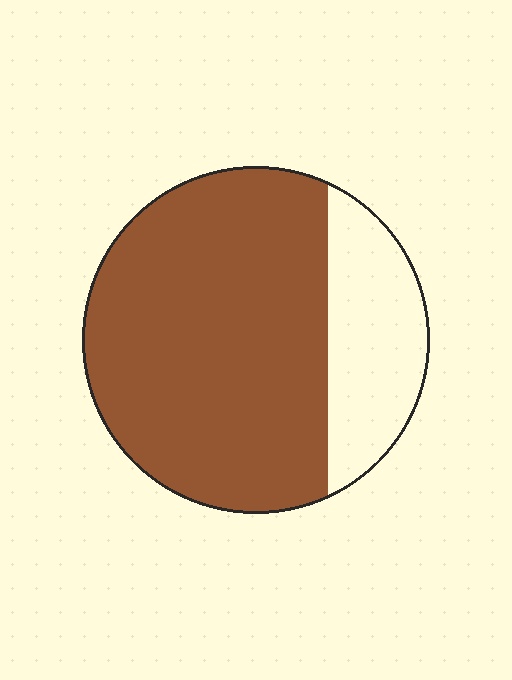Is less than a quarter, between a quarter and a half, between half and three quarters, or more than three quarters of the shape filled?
More than three quarters.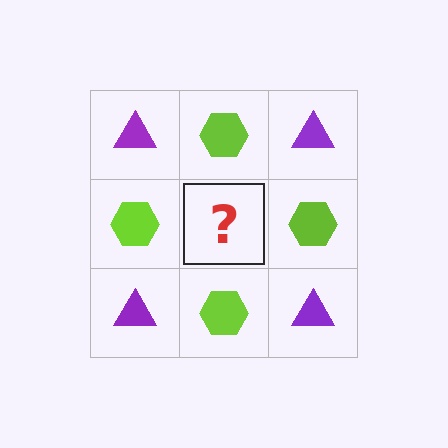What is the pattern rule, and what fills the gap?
The rule is that it alternates purple triangle and lime hexagon in a checkerboard pattern. The gap should be filled with a purple triangle.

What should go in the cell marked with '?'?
The missing cell should contain a purple triangle.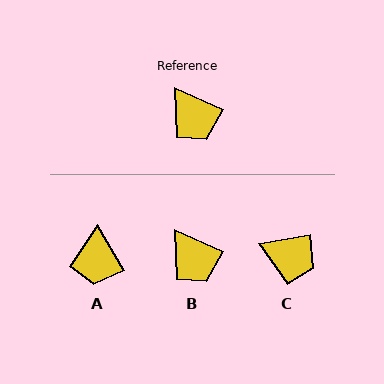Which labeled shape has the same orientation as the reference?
B.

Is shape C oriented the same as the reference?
No, it is off by about 34 degrees.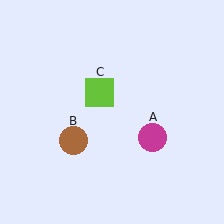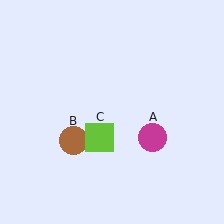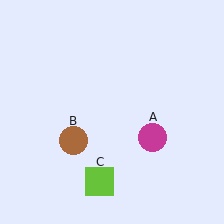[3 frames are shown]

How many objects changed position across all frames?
1 object changed position: lime square (object C).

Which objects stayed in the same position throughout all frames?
Magenta circle (object A) and brown circle (object B) remained stationary.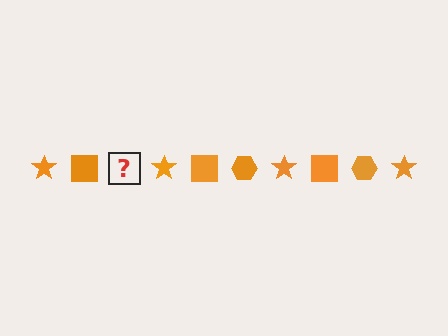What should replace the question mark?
The question mark should be replaced with an orange hexagon.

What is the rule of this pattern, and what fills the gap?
The rule is that the pattern cycles through star, square, hexagon shapes in orange. The gap should be filled with an orange hexagon.